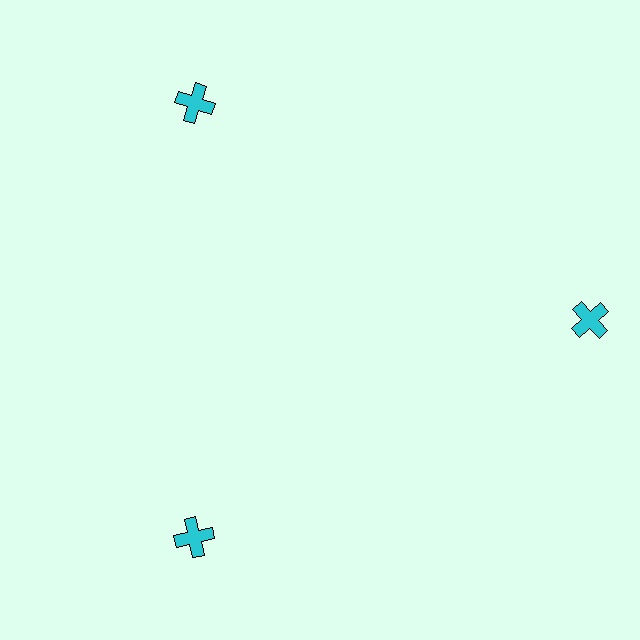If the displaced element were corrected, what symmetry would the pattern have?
It would have 3-fold rotational symmetry — the pattern would map onto itself every 120 degrees.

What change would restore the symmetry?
The symmetry would be restored by moving it inward, back onto the ring so that all 3 crosses sit at equal angles and equal distance from the center.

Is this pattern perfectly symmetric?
No. The 3 cyan crosses are arranged in a ring, but one element near the 3 o'clock position is pushed outward from the center, breaking the 3-fold rotational symmetry.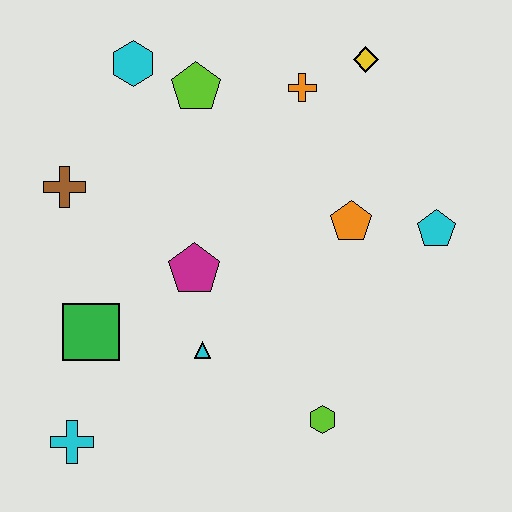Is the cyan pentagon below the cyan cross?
No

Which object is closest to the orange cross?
The yellow diamond is closest to the orange cross.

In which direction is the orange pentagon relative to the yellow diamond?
The orange pentagon is below the yellow diamond.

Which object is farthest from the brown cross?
The cyan pentagon is farthest from the brown cross.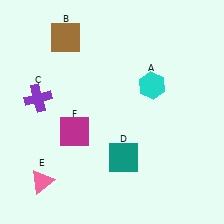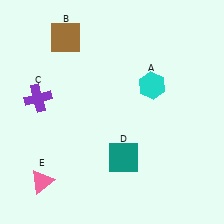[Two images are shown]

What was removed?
The magenta square (F) was removed in Image 2.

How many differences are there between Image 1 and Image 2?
There is 1 difference between the two images.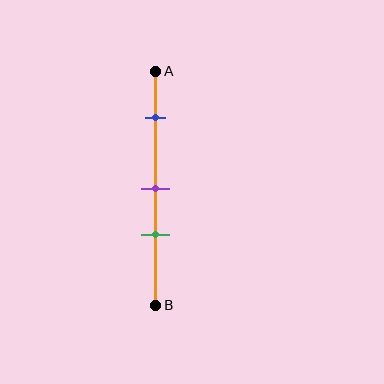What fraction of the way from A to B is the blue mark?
The blue mark is approximately 20% (0.2) of the way from A to B.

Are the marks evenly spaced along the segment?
No, the marks are not evenly spaced.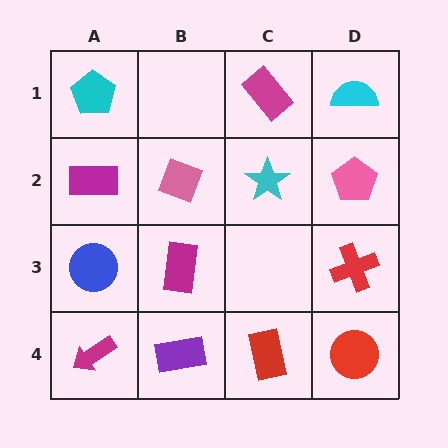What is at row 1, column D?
A cyan semicircle.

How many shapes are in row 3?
3 shapes.